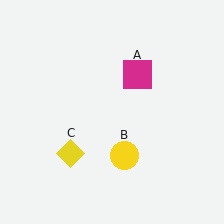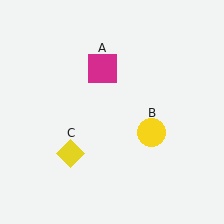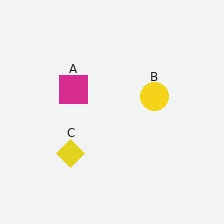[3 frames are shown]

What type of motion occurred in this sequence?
The magenta square (object A), yellow circle (object B) rotated counterclockwise around the center of the scene.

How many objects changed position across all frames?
2 objects changed position: magenta square (object A), yellow circle (object B).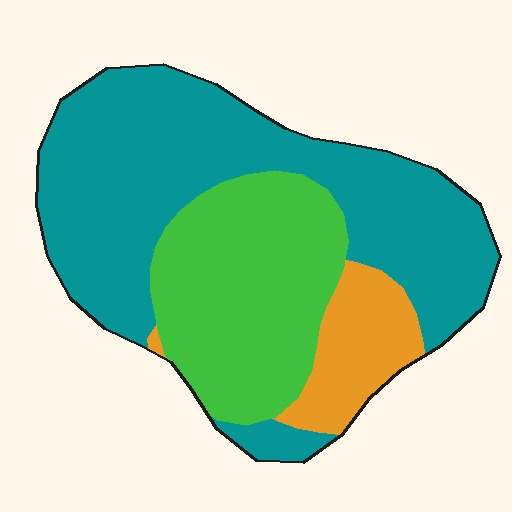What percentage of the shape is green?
Green takes up about one third (1/3) of the shape.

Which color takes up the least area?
Orange, at roughly 10%.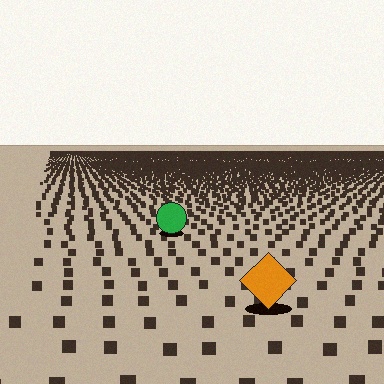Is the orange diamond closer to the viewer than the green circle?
Yes. The orange diamond is closer — you can tell from the texture gradient: the ground texture is coarser near it.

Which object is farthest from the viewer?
The green circle is farthest from the viewer. It appears smaller and the ground texture around it is denser.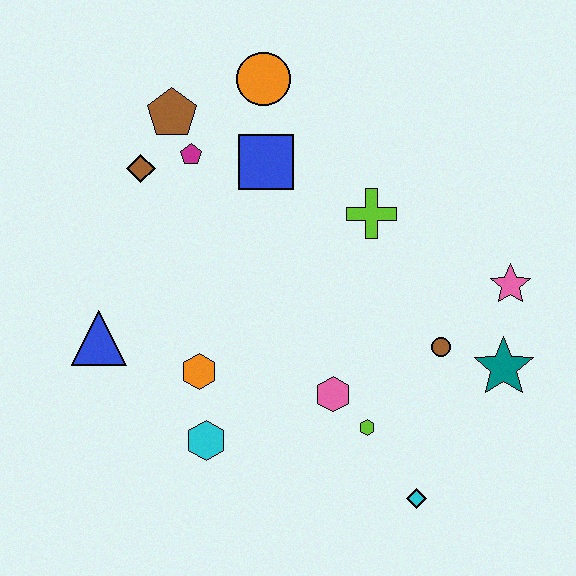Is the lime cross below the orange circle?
Yes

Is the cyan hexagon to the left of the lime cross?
Yes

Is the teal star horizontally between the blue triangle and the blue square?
No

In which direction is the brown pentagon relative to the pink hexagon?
The brown pentagon is above the pink hexagon.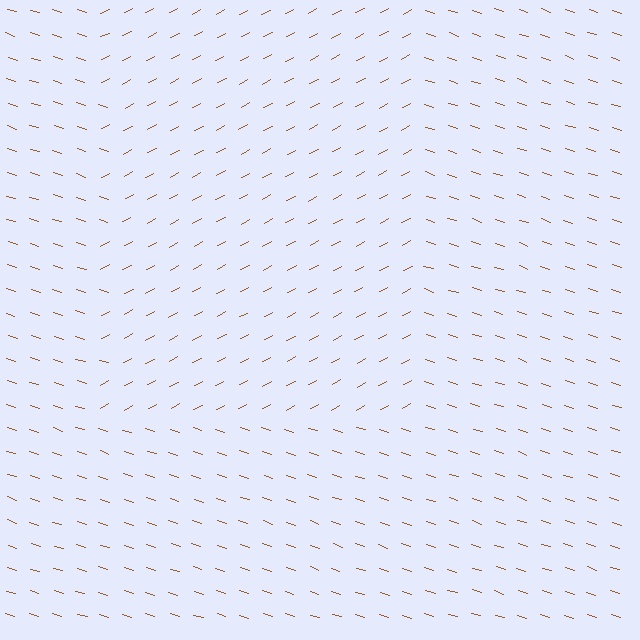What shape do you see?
I see a rectangle.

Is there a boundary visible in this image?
Yes, there is a texture boundary formed by a change in line orientation.